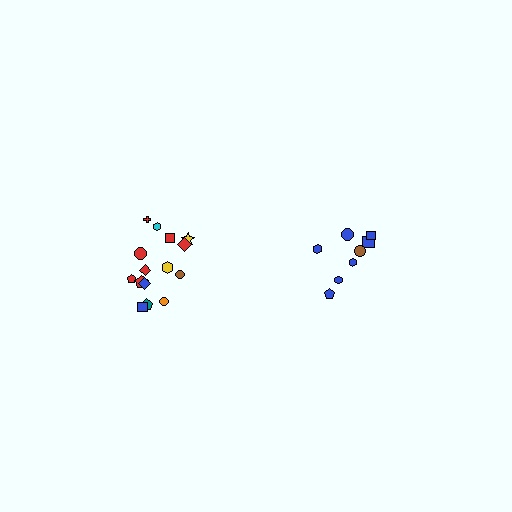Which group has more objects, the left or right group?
The left group.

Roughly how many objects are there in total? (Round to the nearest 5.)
Roughly 25 objects in total.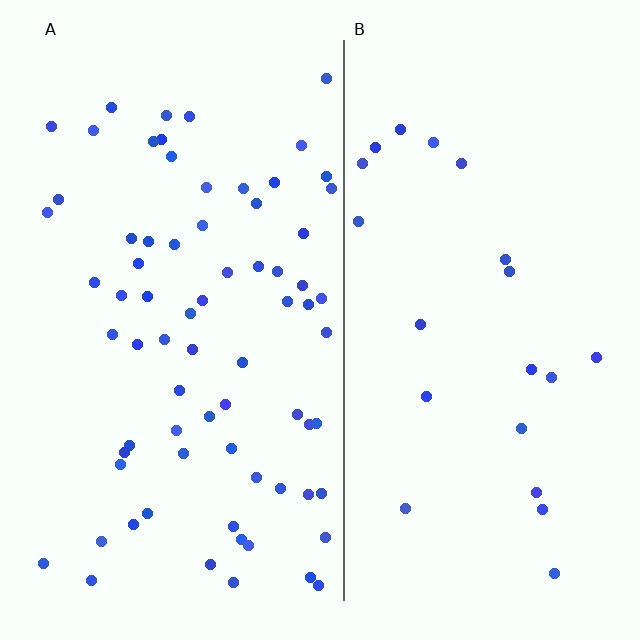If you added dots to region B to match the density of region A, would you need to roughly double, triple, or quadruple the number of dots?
Approximately triple.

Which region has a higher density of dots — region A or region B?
A (the left).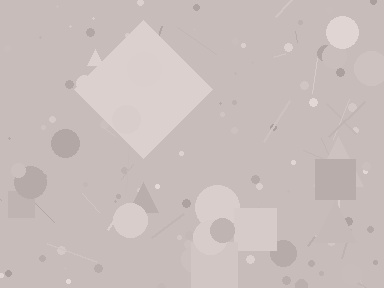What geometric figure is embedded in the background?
A diamond is embedded in the background.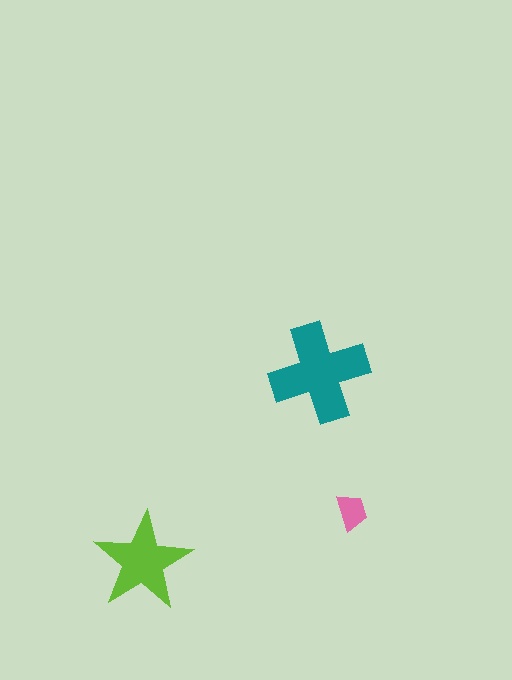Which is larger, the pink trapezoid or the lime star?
The lime star.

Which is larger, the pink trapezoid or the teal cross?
The teal cross.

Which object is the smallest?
The pink trapezoid.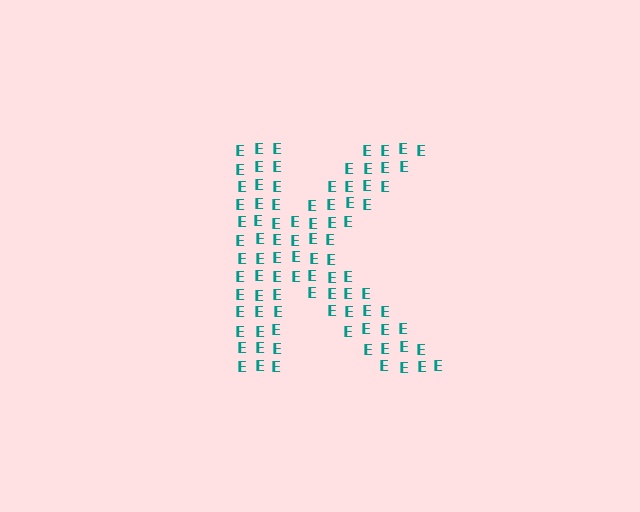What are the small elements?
The small elements are letter E's.